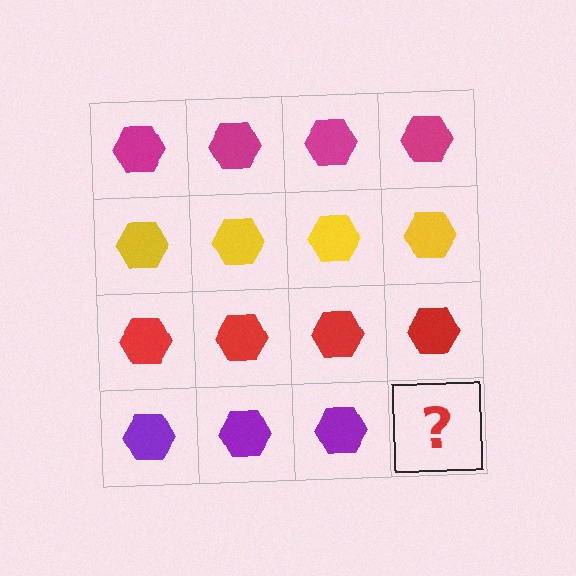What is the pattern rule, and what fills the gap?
The rule is that each row has a consistent color. The gap should be filled with a purple hexagon.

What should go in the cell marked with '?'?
The missing cell should contain a purple hexagon.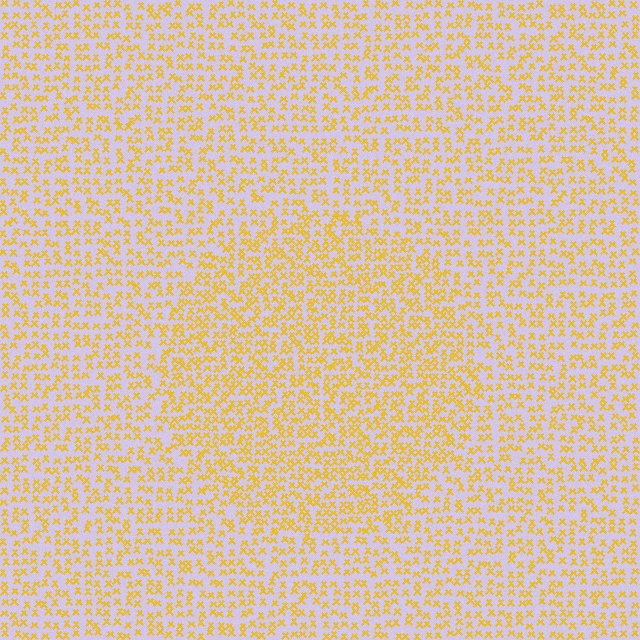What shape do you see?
I see a circle.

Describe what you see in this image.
The image contains small yellow elements arranged at two different densities. A circle-shaped region is visible where the elements are more densely packed than the surrounding area.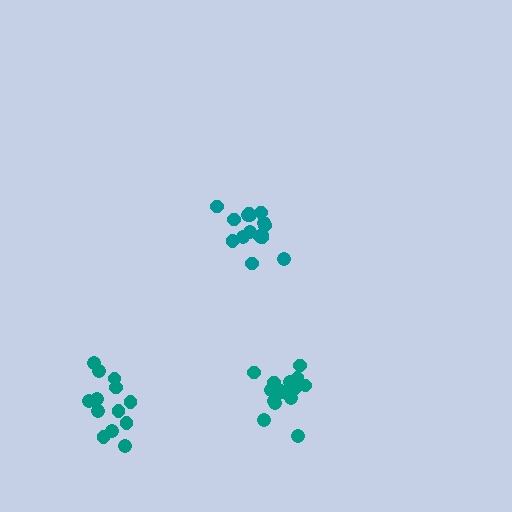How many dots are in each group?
Group 1: 16 dots, Group 2: 13 dots, Group 3: 16 dots (45 total).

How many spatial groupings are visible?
There are 3 spatial groupings.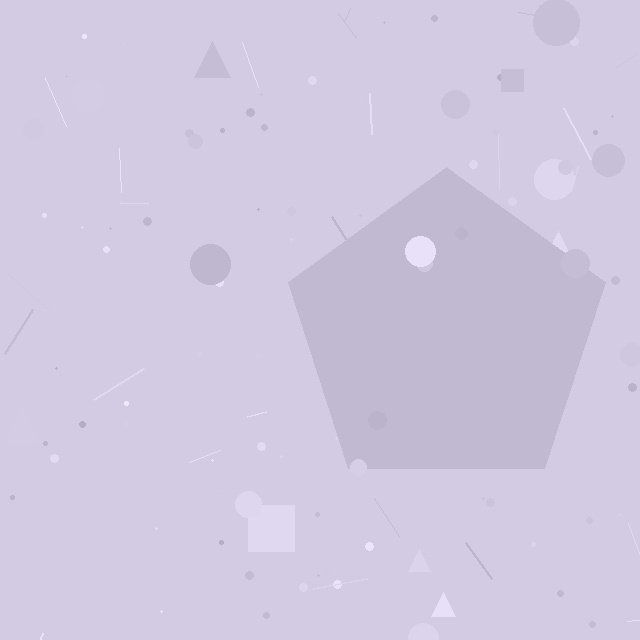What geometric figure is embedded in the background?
A pentagon is embedded in the background.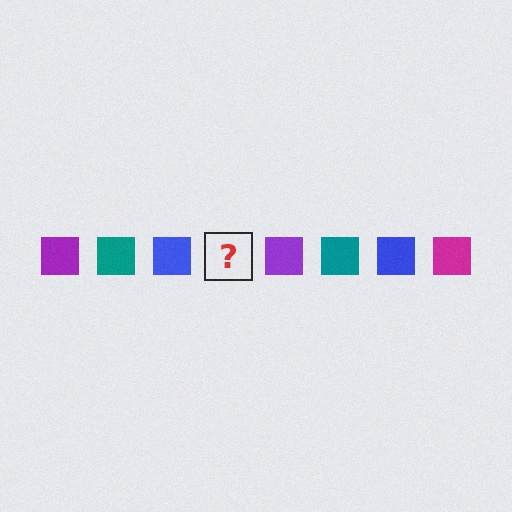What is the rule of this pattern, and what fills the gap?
The rule is that the pattern cycles through purple, teal, blue, magenta squares. The gap should be filled with a magenta square.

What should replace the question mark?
The question mark should be replaced with a magenta square.